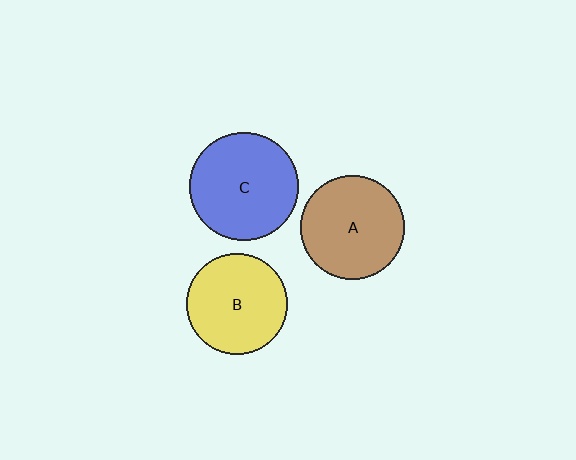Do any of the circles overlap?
No, none of the circles overlap.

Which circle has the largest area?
Circle C (blue).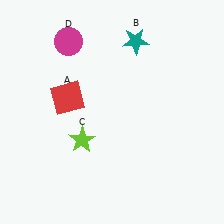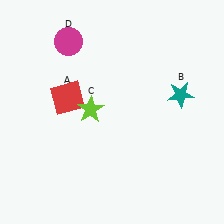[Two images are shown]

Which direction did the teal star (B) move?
The teal star (B) moved down.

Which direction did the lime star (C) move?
The lime star (C) moved up.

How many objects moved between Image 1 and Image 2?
2 objects moved between the two images.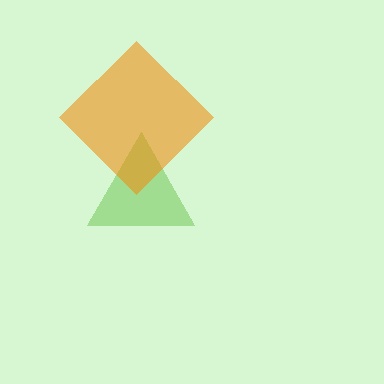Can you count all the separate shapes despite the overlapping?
Yes, there are 2 separate shapes.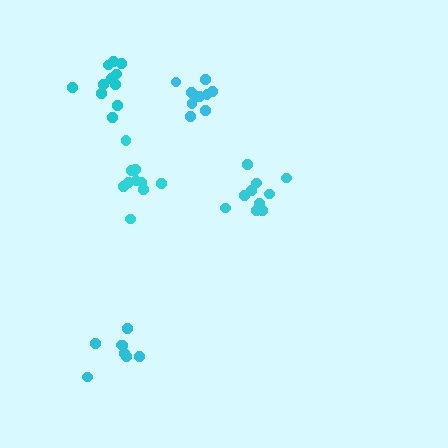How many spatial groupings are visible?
There are 5 spatial groupings.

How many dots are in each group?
Group 1: 11 dots, Group 2: 12 dots, Group 3: 8 dots, Group 4: 9 dots, Group 5: 10 dots (50 total).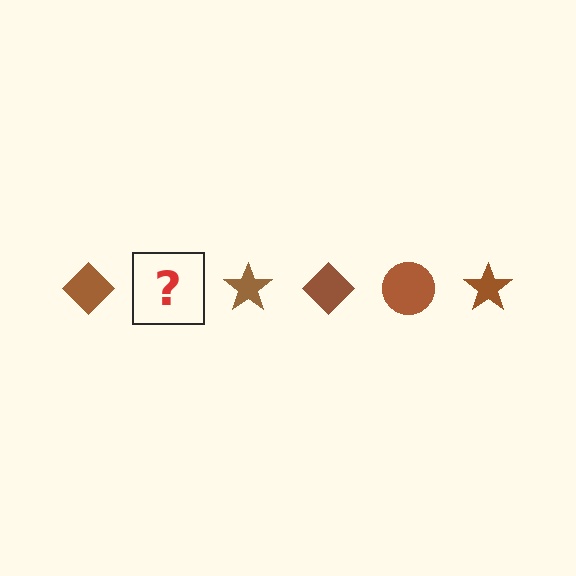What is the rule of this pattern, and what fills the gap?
The rule is that the pattern cycles through diamond, circle, star shapes in brown. The gap should be filled with a brown circle.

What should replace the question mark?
The question mark should be replaced with a brown circle.